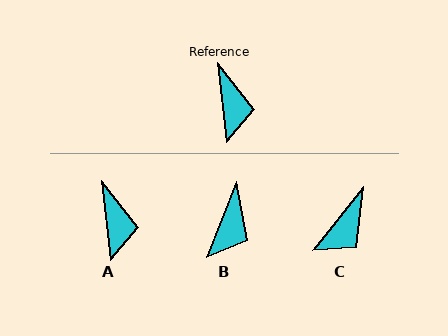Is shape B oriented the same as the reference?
No, it is off by about 28 degrees.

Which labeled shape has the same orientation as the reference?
A.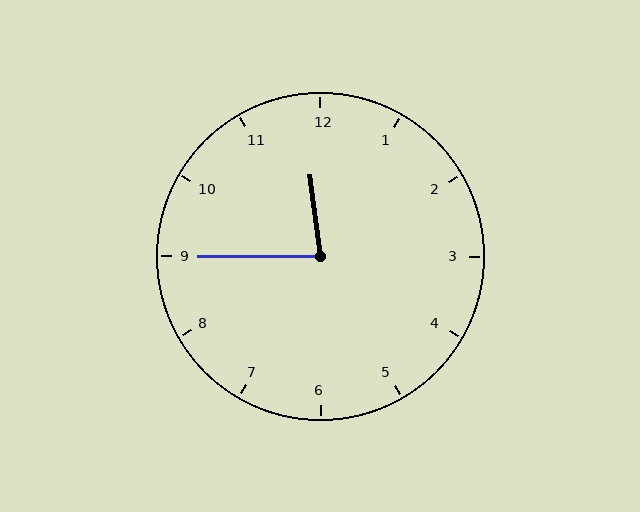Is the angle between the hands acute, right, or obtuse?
It is acute.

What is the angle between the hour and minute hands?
Approximately 82 degrees.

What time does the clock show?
11:45.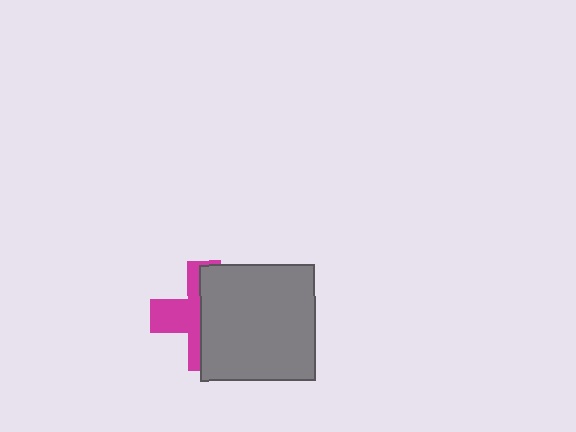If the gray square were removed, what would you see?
You would see the complete magenta cross.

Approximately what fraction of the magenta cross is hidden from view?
Roughly 57% of the magenta cross is hidden behind the gray square.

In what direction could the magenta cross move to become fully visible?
The magenta cross could move left. That would shift it out from behind the gray square entirely.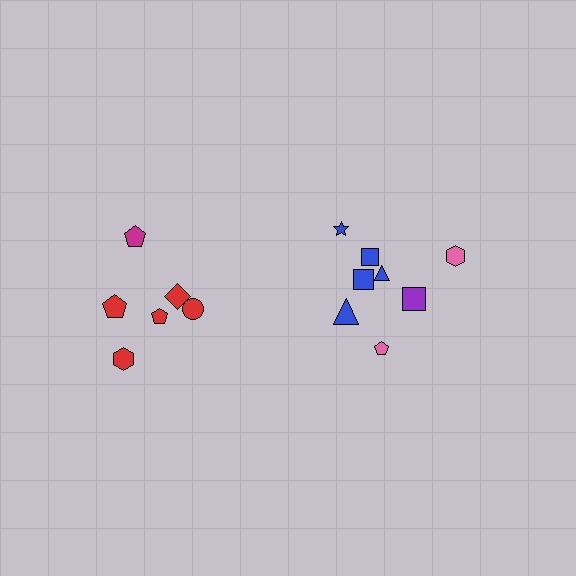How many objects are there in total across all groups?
There are 14 objects.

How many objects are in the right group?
There are 8 objects.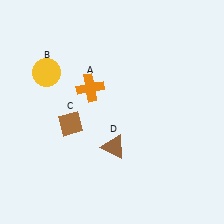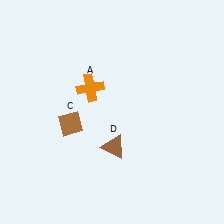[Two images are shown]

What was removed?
The yellow circle (B) was removed in Image 2.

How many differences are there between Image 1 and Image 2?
There is 1 difference between the two images.